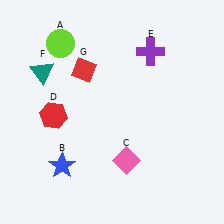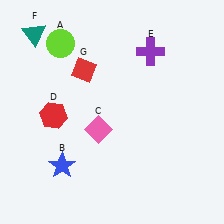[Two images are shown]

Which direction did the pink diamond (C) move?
The pink diamond (C) moved up.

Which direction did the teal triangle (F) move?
The teal triangle (F) moved up.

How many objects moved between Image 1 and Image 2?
2 objects moved between the two images.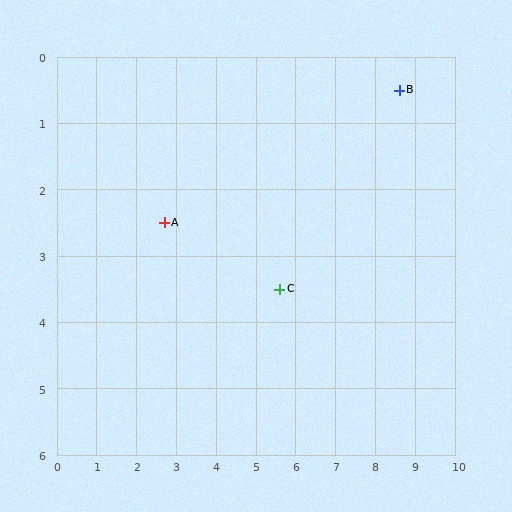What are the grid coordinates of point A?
Point A is at approximately (2.7, 2.5).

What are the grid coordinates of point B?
Point B is at approximately (8.6, 0.5).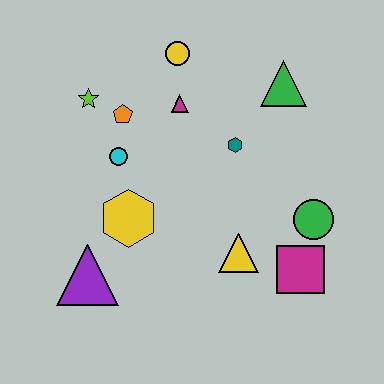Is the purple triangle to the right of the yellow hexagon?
No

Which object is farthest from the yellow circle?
The magenta square is farthest from the yellow circle.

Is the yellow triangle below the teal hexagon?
Yes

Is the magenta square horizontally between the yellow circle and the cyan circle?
No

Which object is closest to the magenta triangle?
The yellow circle is closest to the magenta triangle.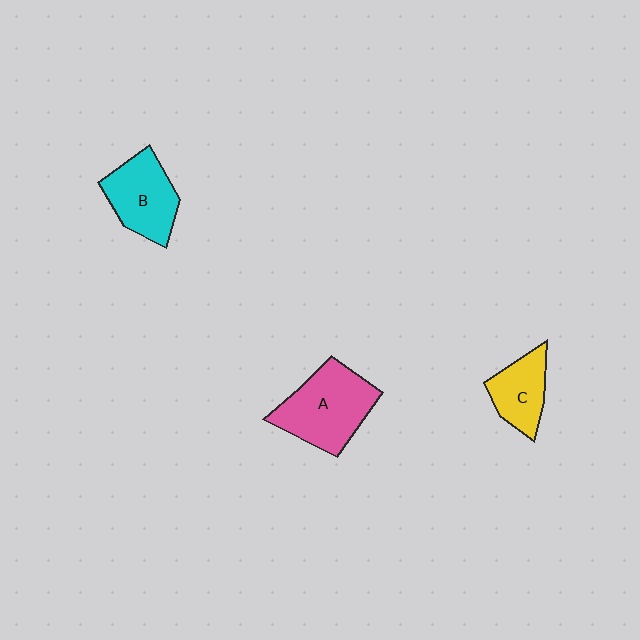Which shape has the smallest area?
Shape C (yellow).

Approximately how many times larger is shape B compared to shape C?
Approximately 1.3 times.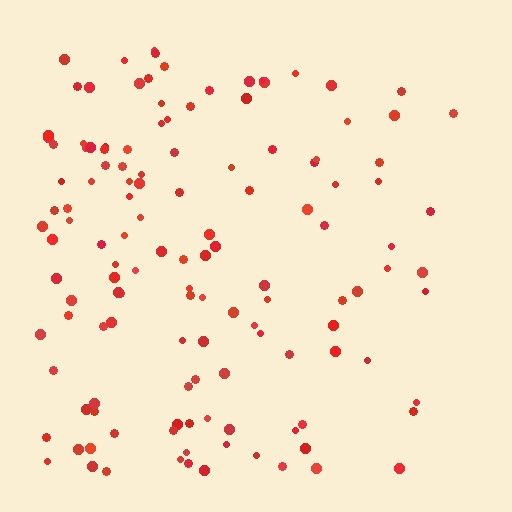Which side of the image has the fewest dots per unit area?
The right.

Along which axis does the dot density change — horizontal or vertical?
Horizontal.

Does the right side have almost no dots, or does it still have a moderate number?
Still a moderate number, just noticeably fewer than the left.